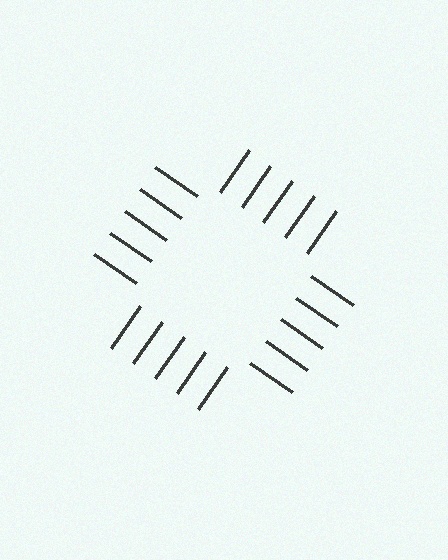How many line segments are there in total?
20 — 5 along each of the 4 edges.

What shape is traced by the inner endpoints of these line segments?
An illusory square — the line segments terminate on its edges but no continuous stroke is drawn.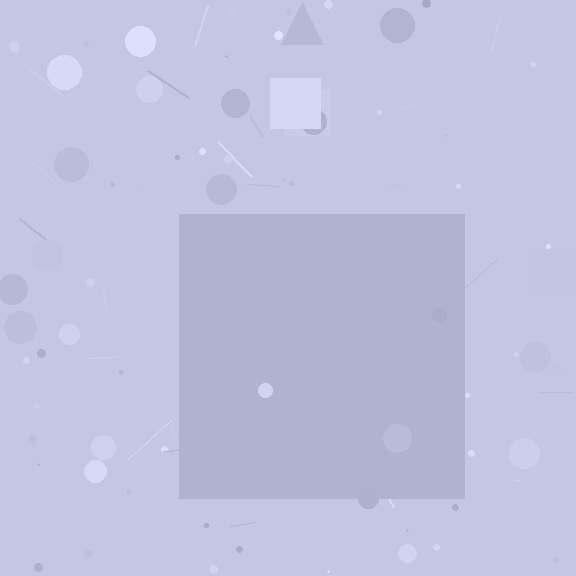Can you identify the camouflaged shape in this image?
The camouflaged shape is a square.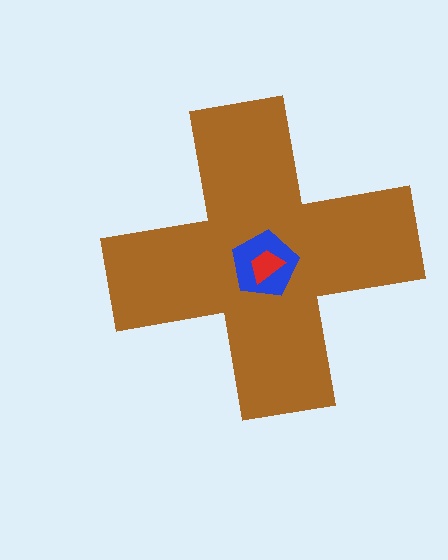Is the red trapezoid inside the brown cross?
Yes.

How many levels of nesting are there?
3.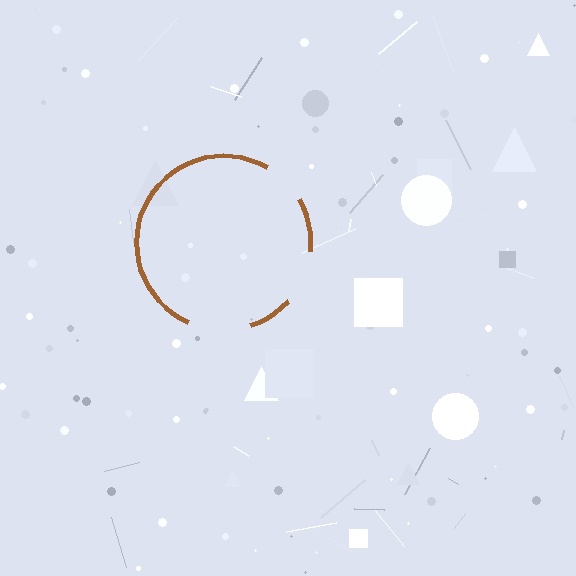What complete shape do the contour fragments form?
The contour fragments form a circle.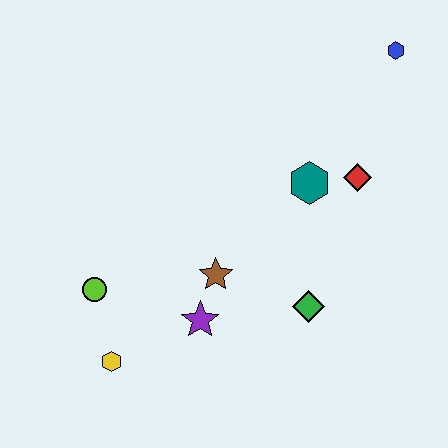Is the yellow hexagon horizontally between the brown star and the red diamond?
No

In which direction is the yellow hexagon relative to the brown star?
The yellow hexagon is to the left of the brown star.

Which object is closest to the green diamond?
The brown star is closest to the green diamond.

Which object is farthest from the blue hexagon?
The yellow hexagon is farthest from the blue hexagon.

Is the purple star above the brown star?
No